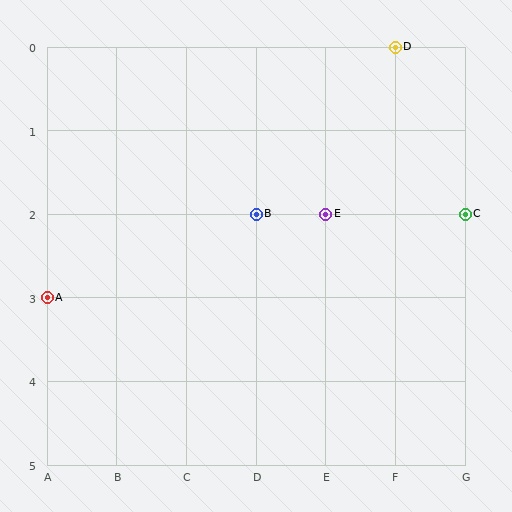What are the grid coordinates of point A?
Point A is at grid coordinates (A, 3).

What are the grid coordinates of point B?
Point B is at grid coordinates (D, 2).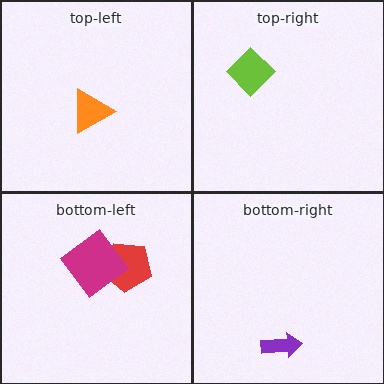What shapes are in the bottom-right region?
The purple arrow.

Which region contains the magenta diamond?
The bottom-left region.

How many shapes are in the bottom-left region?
2.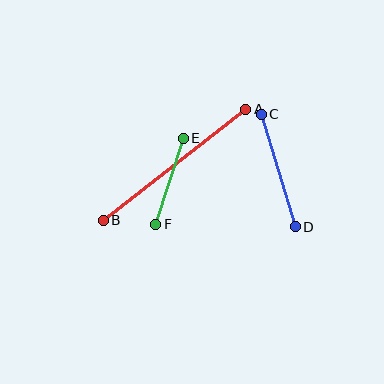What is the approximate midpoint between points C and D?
The midpoint is at approximately (278, 171) pixels.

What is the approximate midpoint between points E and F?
The midpoint is at approximately (169, 181) pixels.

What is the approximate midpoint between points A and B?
The midpoint is at approximately (174, 165) pixels.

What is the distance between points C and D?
The distance is approximately 117 pixels.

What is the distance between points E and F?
The distance is approximately 90 pixels.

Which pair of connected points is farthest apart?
Points A and B are farthest apart.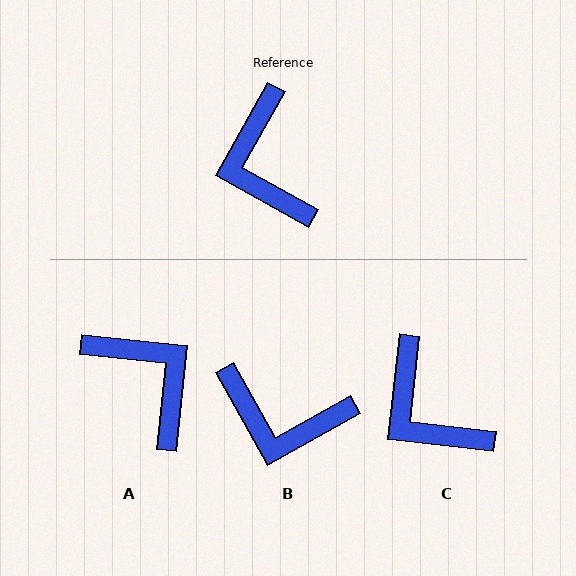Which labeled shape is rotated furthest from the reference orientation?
A, about 156 degrees away.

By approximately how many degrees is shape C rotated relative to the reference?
Approximately 23 degrees counter-clockwise.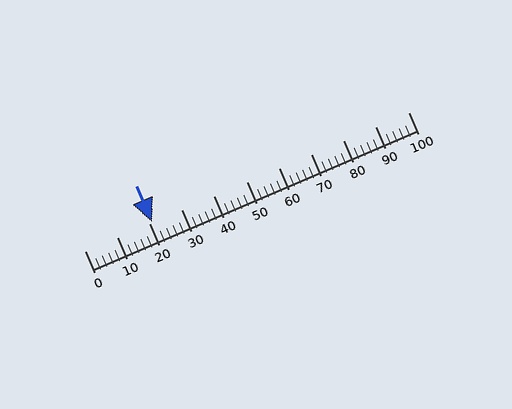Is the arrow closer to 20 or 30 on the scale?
The arrow is closer to 20.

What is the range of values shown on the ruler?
The ruler shows values from 0 to 100.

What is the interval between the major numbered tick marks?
The major tick marks are spaced 10 units apart.